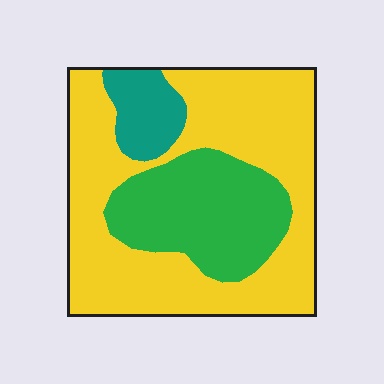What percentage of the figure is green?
Green takes up between a quarter and a half of the figure.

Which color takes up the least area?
Teal, at roughly 10%.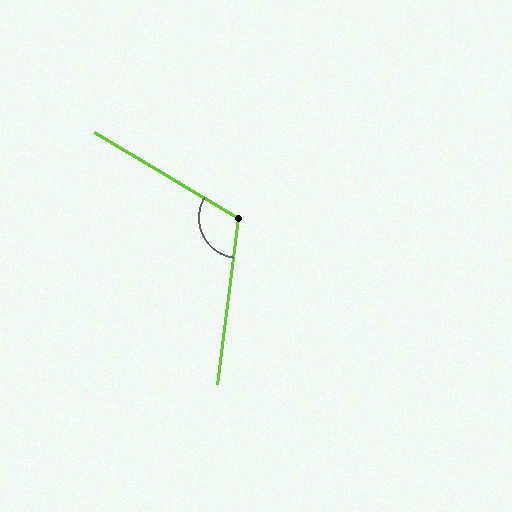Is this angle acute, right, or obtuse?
It is obtuse.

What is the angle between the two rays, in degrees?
Approximately 113 degrees.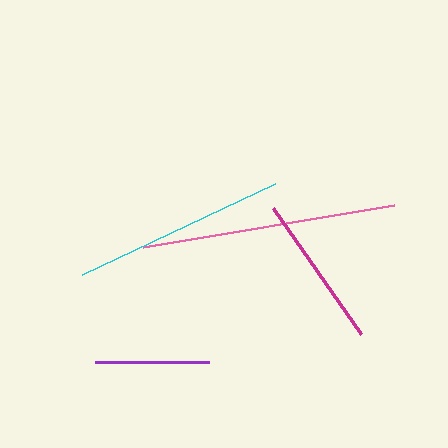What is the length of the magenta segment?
The magenta segment is approximately 154 pixels long.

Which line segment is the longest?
The pink line is the longest at approximately 255 pixels.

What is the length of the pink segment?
The pink segment is approximately 255 pixels long.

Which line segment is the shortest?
The purple line is the shortest at approximately 115 pixels.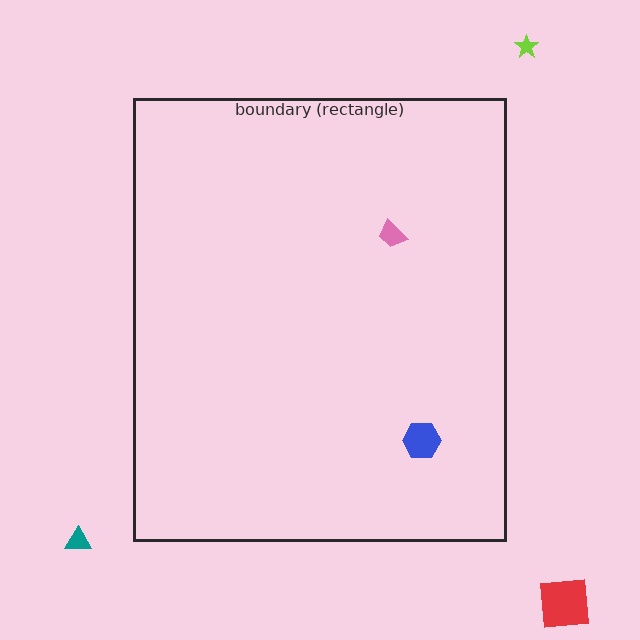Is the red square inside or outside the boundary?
Outside.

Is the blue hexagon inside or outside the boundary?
Inside.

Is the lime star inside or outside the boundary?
Outside.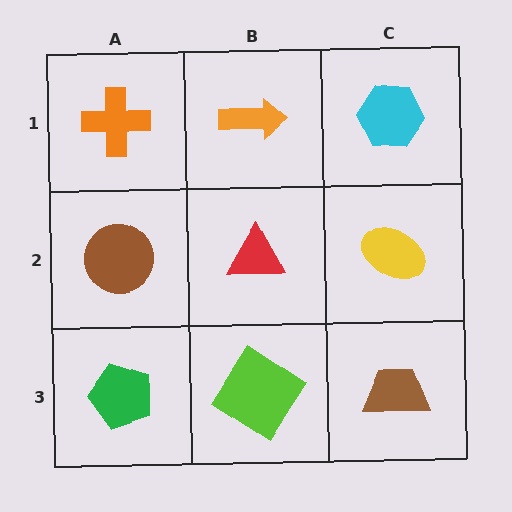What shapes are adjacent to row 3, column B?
A red triangle (row 2, column B), a green pentagon (row 3, column A), a brown trapezoid (row 3, column C).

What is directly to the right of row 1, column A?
An orange arrow.